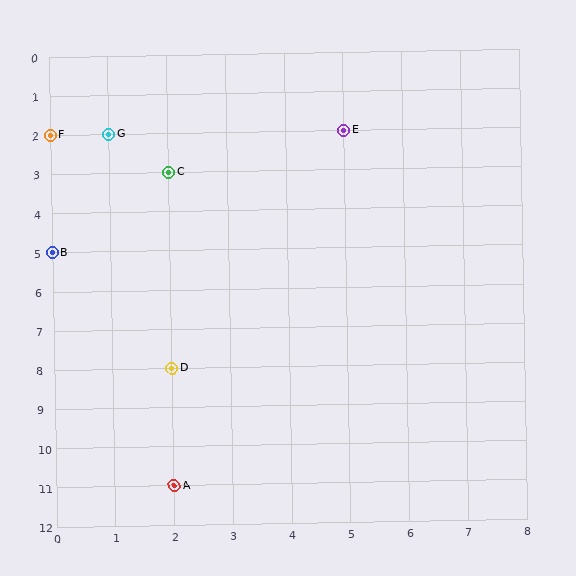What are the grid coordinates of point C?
Point C is at grid coordinates (2, 3).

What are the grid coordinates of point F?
Point F is at grid coordinates (0, 2).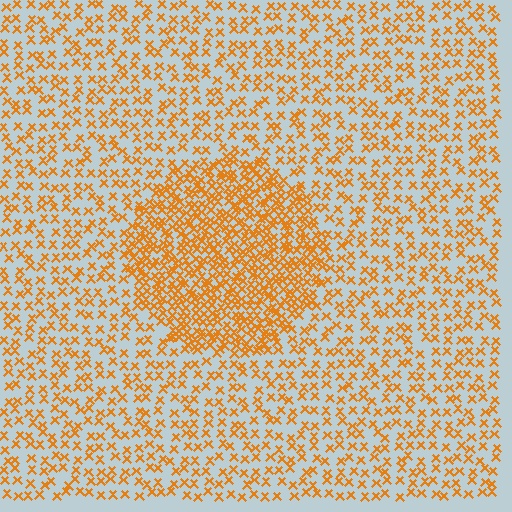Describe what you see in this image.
The image contains small orange elements arranged at two different densities. A circle-shaped region is visible where the elements are more densely packed than the surrounding area.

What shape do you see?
I see a circle.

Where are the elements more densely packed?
The elements are more densely packed inside the circle boundary.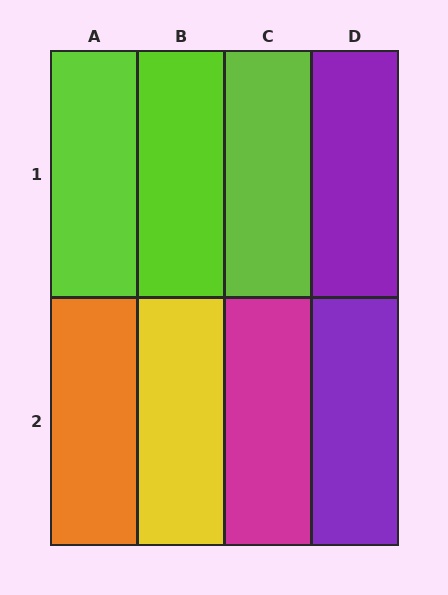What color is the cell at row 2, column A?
Orange.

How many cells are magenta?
1 cell is magenta.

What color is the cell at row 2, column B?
Yellow.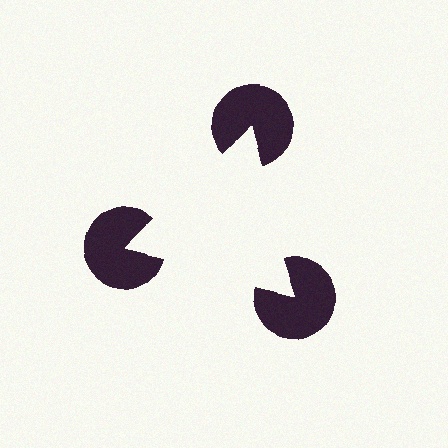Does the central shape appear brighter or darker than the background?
It typically appears slightly brighter than the background, even though no actual brightness change is drawn.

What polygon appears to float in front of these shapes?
An illusory triangle — its edges are inferred from the aligned wedge cuts in the pac-man discs, not physically drawn.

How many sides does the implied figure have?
3 sides.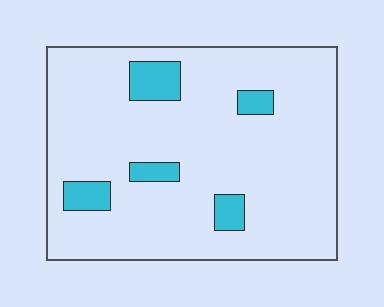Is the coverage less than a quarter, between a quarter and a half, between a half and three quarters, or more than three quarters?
Less than a quarter.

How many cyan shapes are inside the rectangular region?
5.